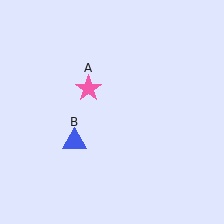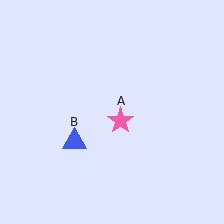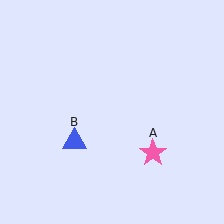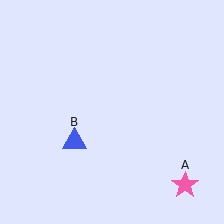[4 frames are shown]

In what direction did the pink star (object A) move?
The pink star (object A) moved down and to the right.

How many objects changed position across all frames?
1 object changed position: pink star (object A).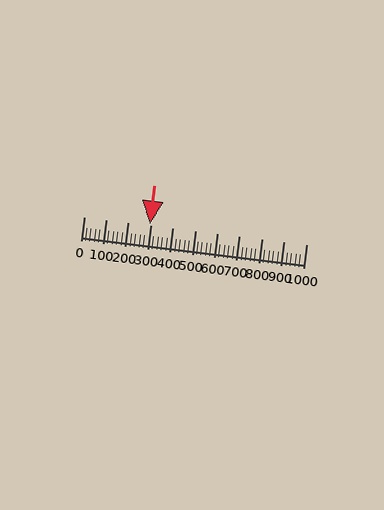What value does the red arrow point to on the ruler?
The red arrow points to approximately 295.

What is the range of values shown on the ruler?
The ruler shows values from 0 to 1000.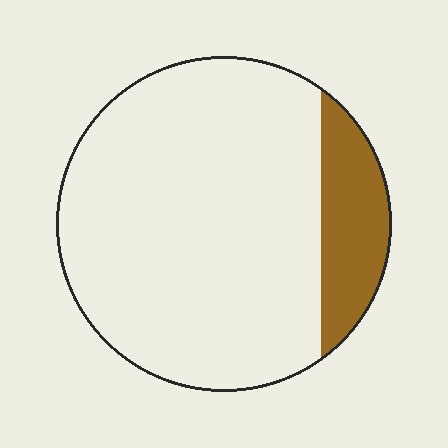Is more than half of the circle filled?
No.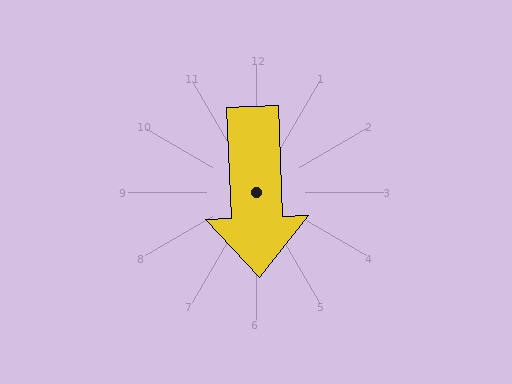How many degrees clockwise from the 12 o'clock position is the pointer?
Approximately 178 degrees.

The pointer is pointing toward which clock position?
Roughly 6 o'clock.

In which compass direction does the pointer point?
South.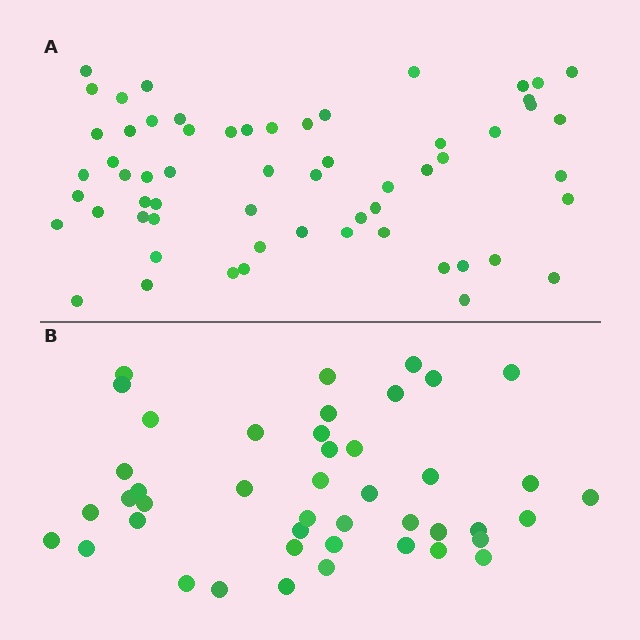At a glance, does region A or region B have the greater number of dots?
Region A (the top region) has more dots.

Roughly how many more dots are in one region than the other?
Region A has approximately 15 more dots than region B.